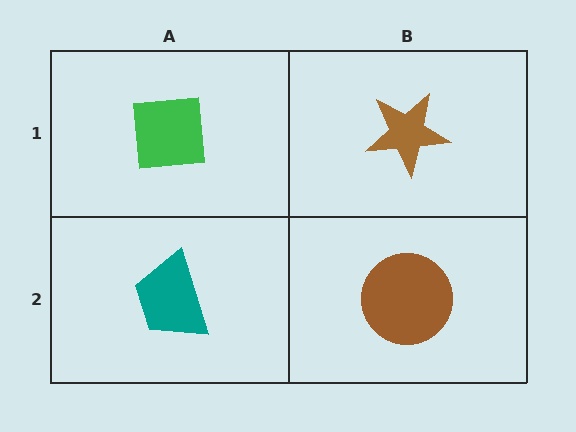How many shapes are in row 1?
2 shapes.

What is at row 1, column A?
A green square.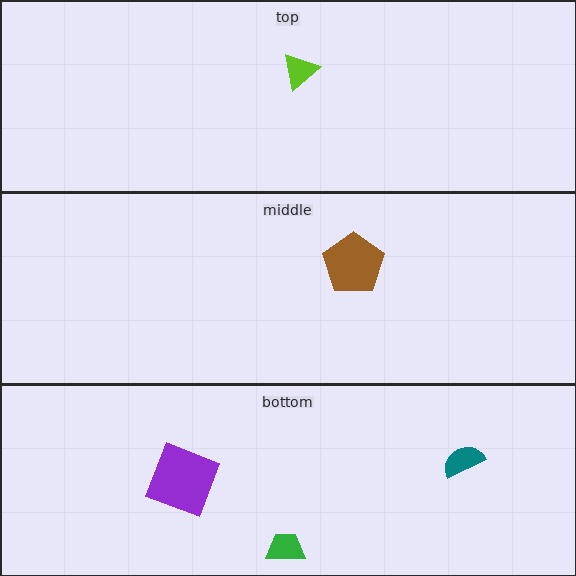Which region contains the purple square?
The bottom region.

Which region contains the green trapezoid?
The bottom region.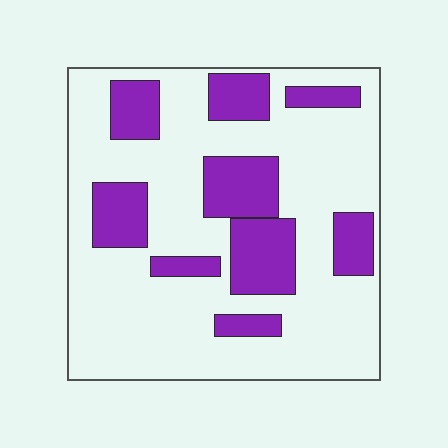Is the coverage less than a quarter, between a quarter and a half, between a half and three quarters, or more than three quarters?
Between a quarter and a half.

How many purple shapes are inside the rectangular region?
9.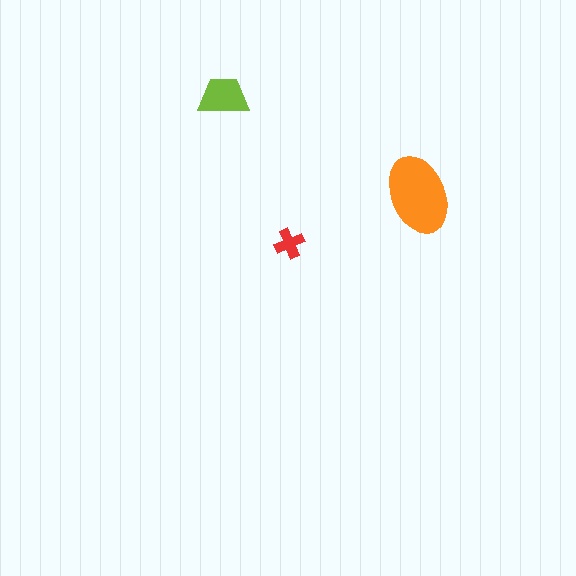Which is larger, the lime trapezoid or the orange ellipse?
The orange ellipse.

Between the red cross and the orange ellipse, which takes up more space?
The orange ellipse.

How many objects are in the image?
There are 3 objects in the image.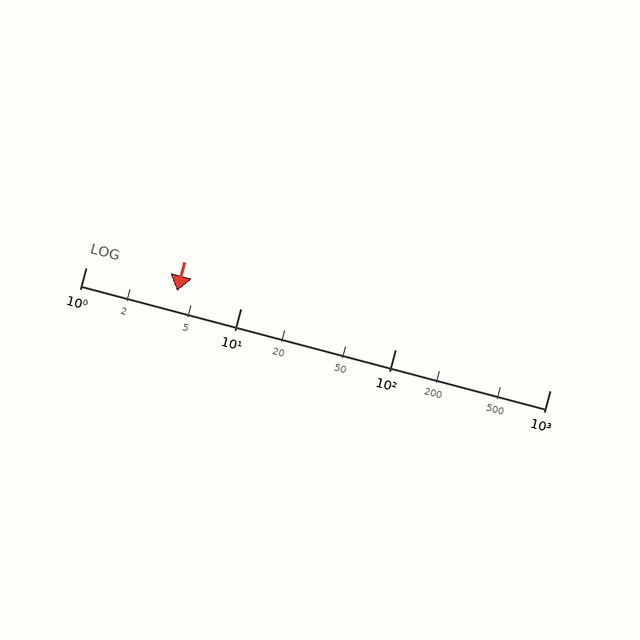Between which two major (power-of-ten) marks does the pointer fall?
The pointer is between 1 and 10.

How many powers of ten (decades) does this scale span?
The scale spans 3 decades, from 1 to 1000.